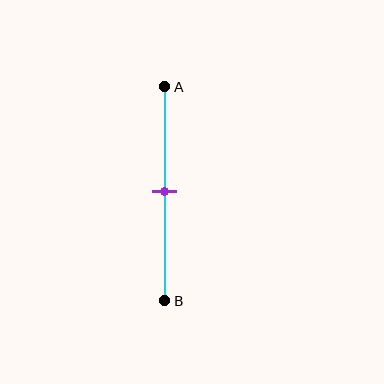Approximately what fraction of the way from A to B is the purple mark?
The purple mark is approximately 50% of the way from A to B.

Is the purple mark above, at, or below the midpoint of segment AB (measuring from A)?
The purple mark is approximately at the midpoint of segment AB.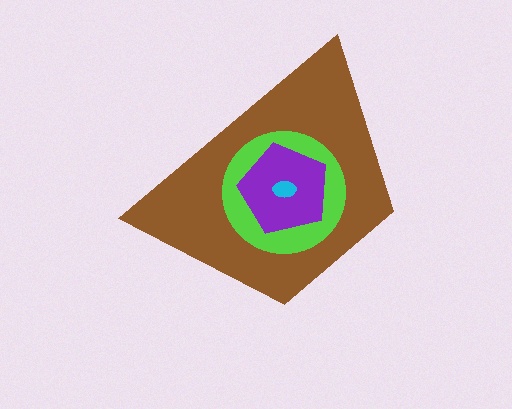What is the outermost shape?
The brown trapezoid.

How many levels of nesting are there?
4.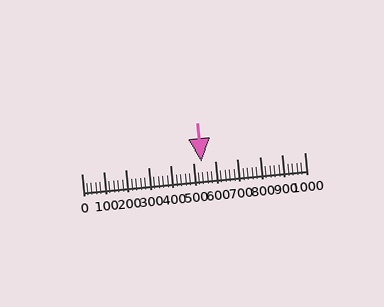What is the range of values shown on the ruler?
The ruler shows values from 0 to 1000.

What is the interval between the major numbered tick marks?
The major tick marks are spaced 100 units apart.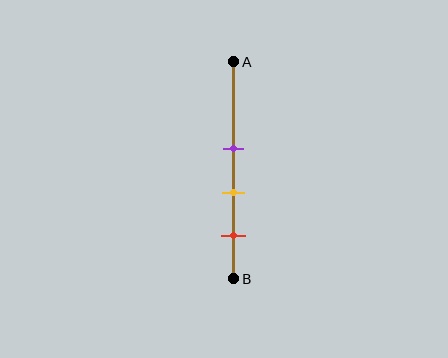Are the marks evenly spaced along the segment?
Yes, the marks are approximately evenly spaced.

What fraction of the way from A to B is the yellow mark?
The yellow mark is approximately 60% (0.6) of the way from A to B.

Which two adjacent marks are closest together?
The purple and yellow marks are the closest adjacent pair.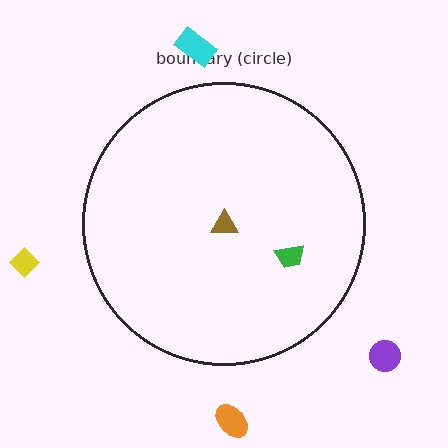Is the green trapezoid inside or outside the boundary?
Inside.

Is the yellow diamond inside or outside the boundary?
Outside.